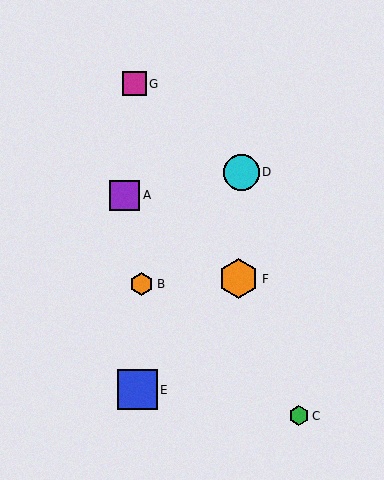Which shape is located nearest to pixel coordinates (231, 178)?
The cyan circle (labeled D) at (241, 172) is nearest to that location.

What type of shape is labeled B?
Shape B is an orange hexagon.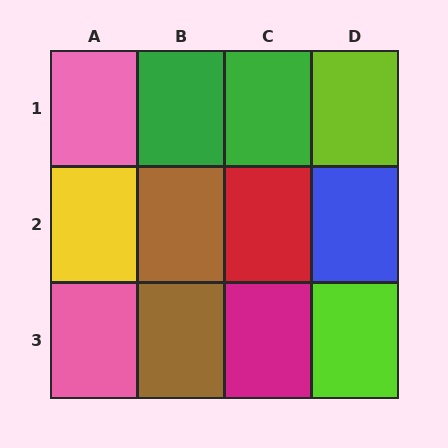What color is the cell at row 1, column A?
Pink.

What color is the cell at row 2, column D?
Blue.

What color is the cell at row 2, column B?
Brown.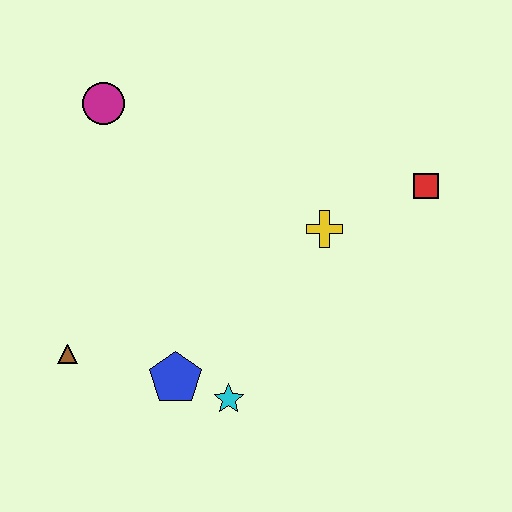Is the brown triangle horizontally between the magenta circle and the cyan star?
No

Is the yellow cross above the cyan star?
Yes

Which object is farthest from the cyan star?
The magenta circle is farthest from the cyan star.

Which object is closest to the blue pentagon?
The cyan star is closest to the blue pentagon.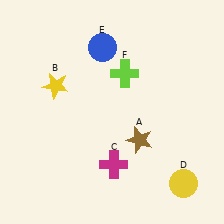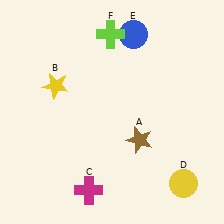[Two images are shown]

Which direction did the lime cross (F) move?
The lime cross (F) moved up.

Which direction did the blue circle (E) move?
The blue circle (E) moved right.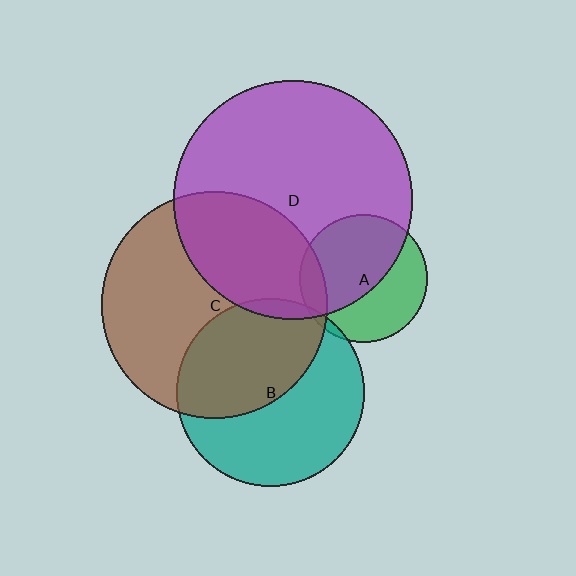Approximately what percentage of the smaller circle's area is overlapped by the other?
Approximately 5%.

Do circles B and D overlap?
Yes.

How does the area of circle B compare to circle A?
Approximately 2.1 times.